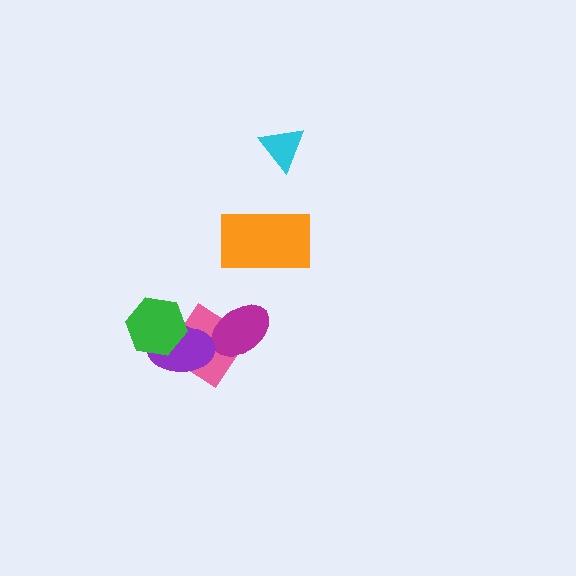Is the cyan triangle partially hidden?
No, no other shape covers it.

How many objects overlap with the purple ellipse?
2 objects overlap with the purple ellipse.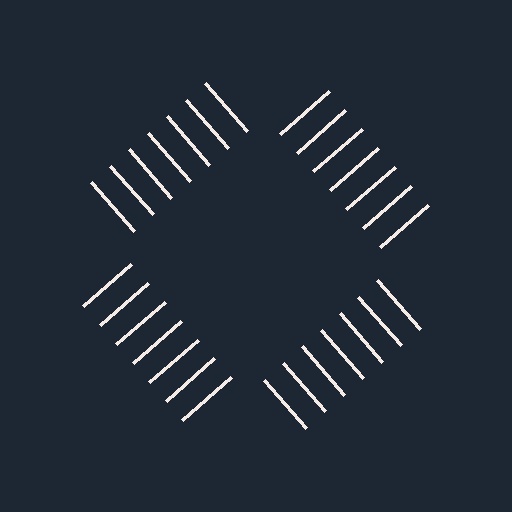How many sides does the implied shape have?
4 sides — the line-ends trace a square.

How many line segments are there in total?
28 — 7 along each of the 4 edges.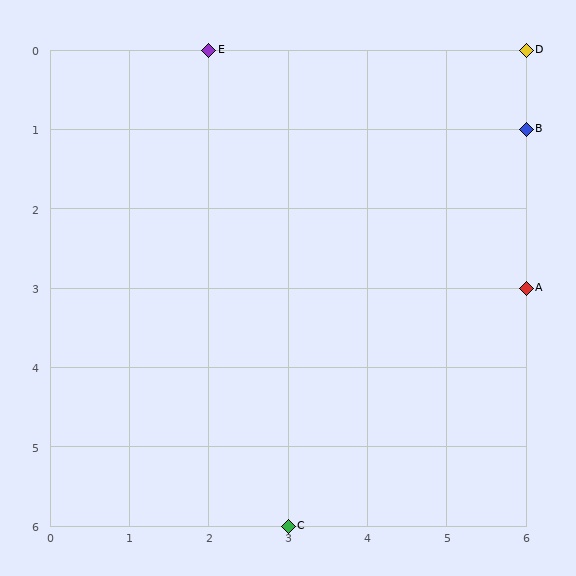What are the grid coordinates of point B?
Point B is at grid coordinates (6, 1).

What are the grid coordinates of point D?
Point D is at grid coordinates (6, 0).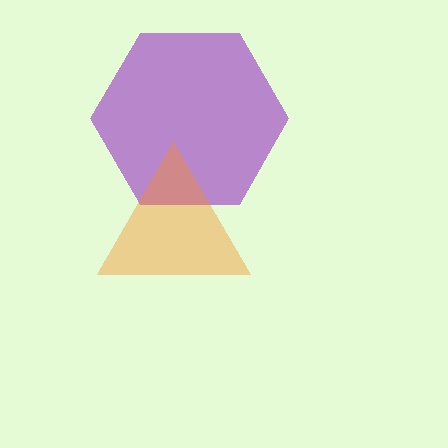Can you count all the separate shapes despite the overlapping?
Yes, there are 2 separate shapes.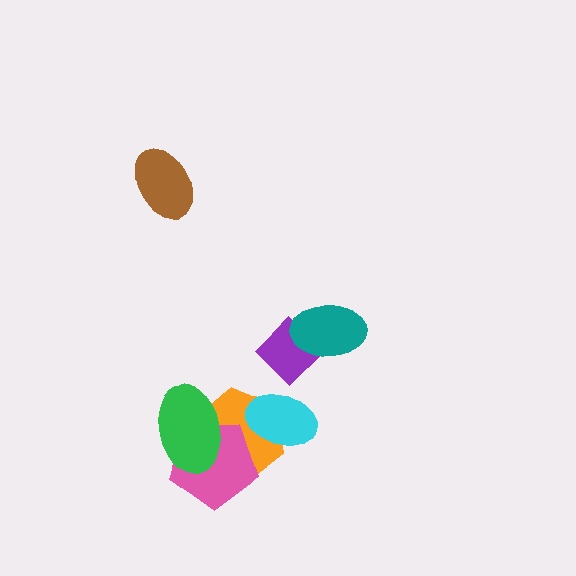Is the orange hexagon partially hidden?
Yes, it is partially covered by another shape.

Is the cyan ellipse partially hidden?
No, no other shape covers it.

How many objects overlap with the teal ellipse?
1 object overlaps with the teal ellipse.